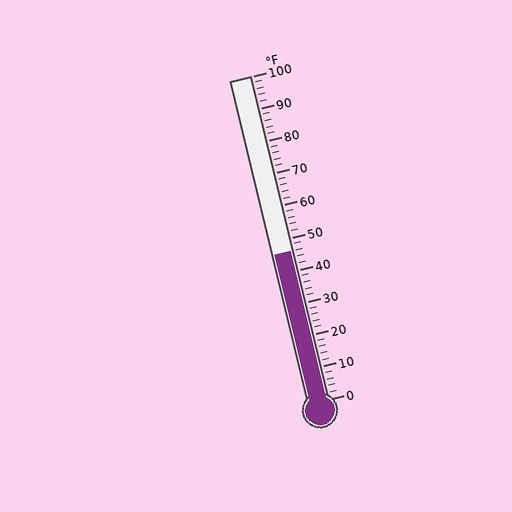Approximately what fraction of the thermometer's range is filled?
The thermometer is filled to approximately 45% of its range.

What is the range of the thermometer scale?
The thermometer scale ranges from 0°F to 100°F.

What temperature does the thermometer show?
The thermometer shows approximately 46°F.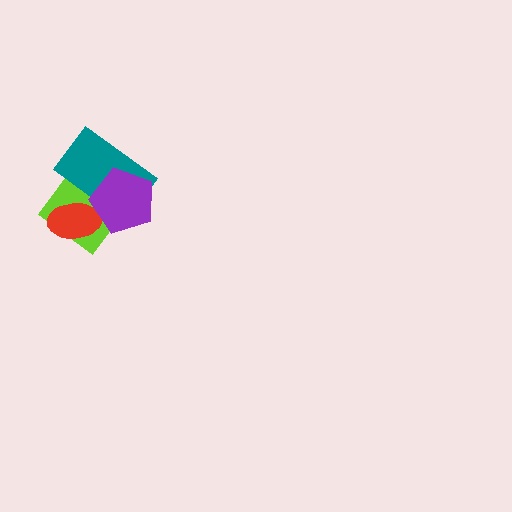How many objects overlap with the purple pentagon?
3 objects overlap with the purple pentagon.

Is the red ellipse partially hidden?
Yes, it is partially covered by another shape.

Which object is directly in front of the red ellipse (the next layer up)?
The teal rectangle is directly in front of the red ellipse.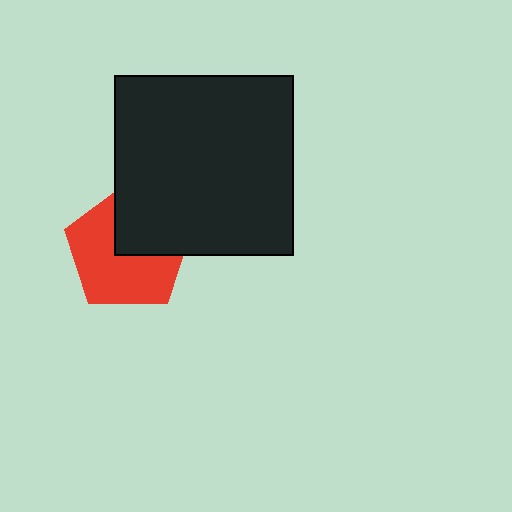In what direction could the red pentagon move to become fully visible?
The red pentagon could move toward the lower-left. That would shift it out from behind the black square entirely.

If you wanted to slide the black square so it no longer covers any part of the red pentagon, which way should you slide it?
Slide it toward the upper-right — that is the most direct way to separate the two shapes.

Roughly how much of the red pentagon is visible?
About half of it is visible (roughly 62%).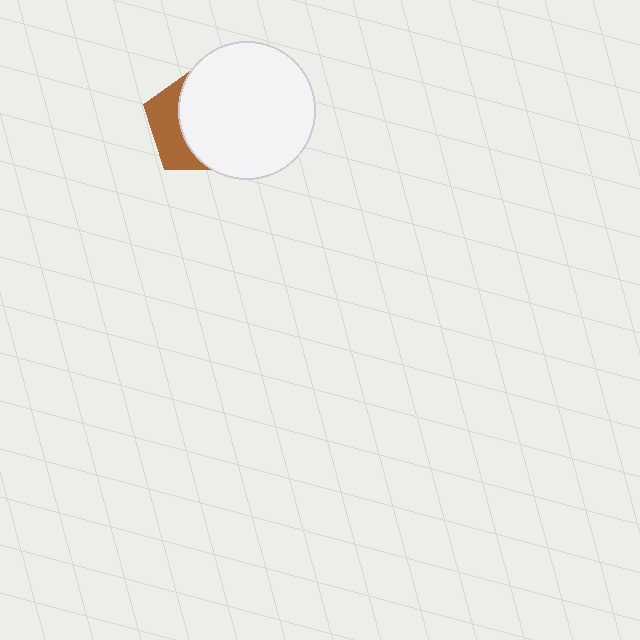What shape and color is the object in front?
The object in front is a white circle.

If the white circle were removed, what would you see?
You would see the complete brown pentagon.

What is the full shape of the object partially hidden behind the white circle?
The partially hidden object is a brown pentagon.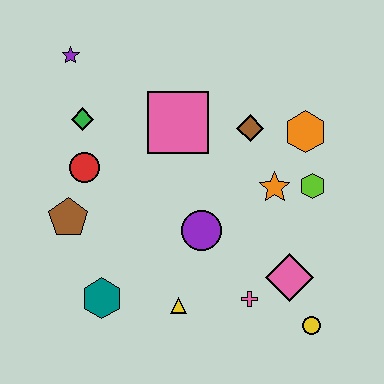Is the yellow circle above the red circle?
No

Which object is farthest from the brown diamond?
The teal hexagon is farthest from the brown diamond.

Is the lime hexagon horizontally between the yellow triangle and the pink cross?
No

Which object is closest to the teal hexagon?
The yellow triangle is closest to the teal hexagon.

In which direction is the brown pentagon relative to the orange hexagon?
The brown pentagon is to the left of the orange hexagon.